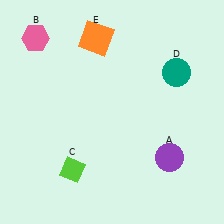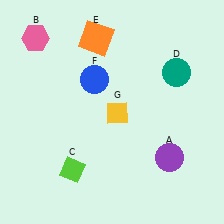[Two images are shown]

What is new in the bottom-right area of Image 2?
A yellow diamond (G) was added in the bottom-right area of Image 2.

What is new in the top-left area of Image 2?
A blue circle (F) was added in the top-left area of Image 2.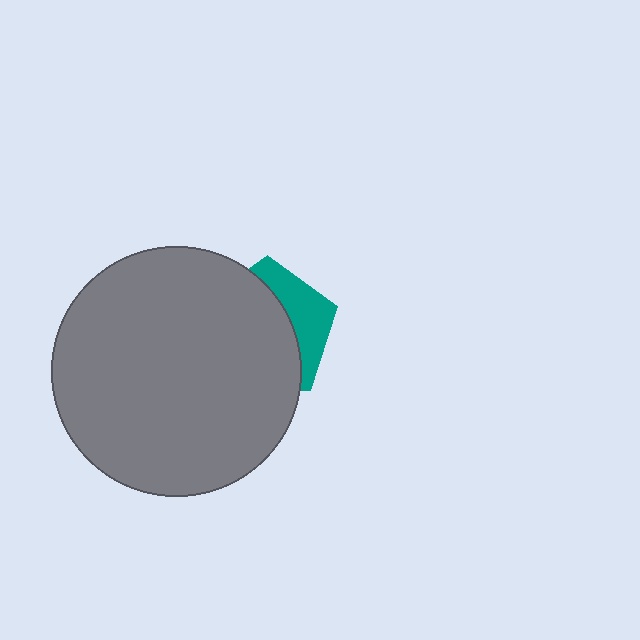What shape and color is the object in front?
The object in front is a gray circle.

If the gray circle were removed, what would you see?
You would see the complete teal pentagon.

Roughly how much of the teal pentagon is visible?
A small part of it is visible (roughly 31%).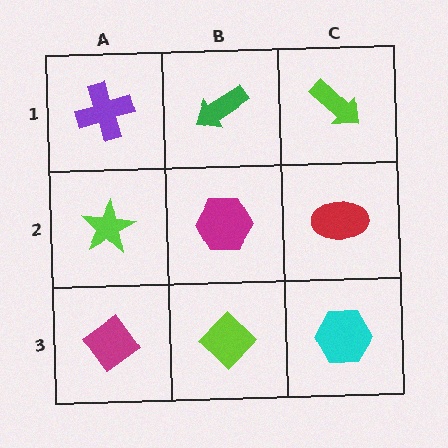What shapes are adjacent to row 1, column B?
A magenta hexagon (row 2, column B), a purple cross (row 1, column A), a lime arrow (row 1, column C).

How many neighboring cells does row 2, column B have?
4.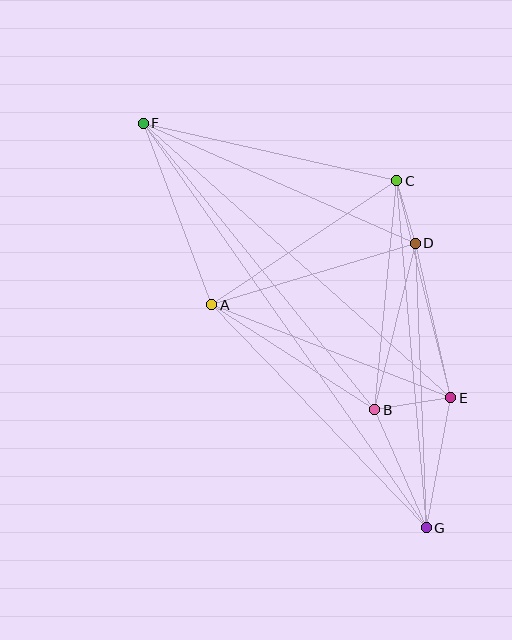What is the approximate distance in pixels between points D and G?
The distance between D and G is approximately 285 pixels.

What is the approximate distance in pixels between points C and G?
The distance between C and G is approximately 348 pixels.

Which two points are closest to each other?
Points C and D are closest to each other.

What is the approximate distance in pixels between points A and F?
The distance between A and F is approximately 194 pixels.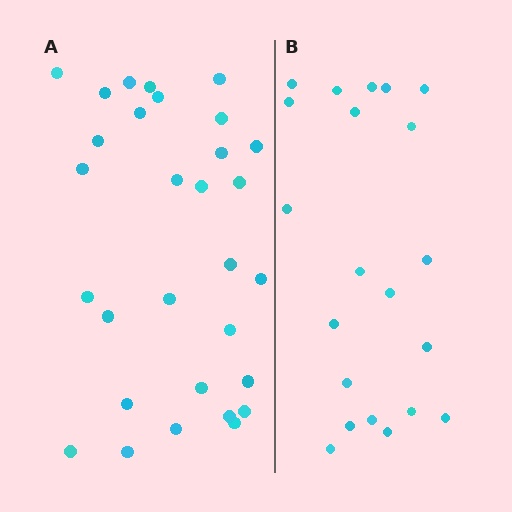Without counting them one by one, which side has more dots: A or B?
Region A (the left region) has more dots.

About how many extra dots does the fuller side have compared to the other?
Region A has roughly 8 or so more dots than region B.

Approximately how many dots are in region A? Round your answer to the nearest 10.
About 30 dots.